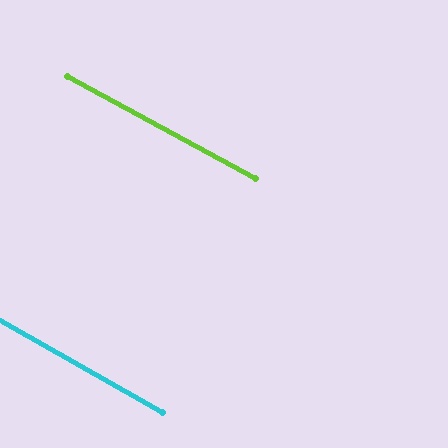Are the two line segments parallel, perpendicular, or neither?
Parallel — their directions differ by only 0.9°.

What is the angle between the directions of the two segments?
Approximately 1 degree.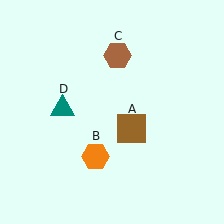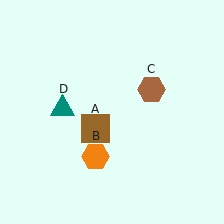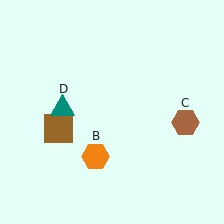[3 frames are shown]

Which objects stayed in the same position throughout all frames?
Orange hexagon (object B) and teal triangle (object D) remained stationary.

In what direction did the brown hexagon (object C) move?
The brown hexagon (object C) moved down and to the right.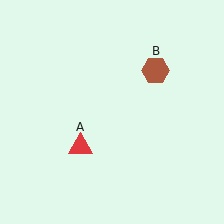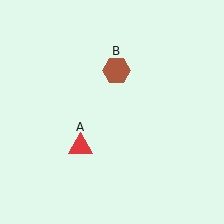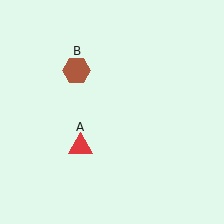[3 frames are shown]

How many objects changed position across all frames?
1 object changed position: brown hexagon (object B).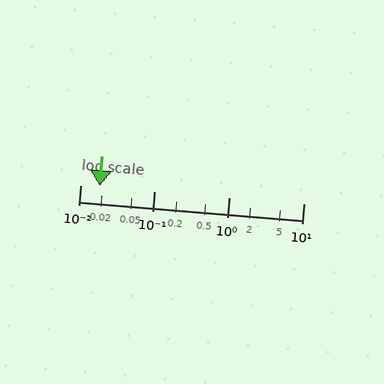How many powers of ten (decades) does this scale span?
The scale spans 3 decades, from 0.01 to 10.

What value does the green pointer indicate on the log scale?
The pointer indicates approximately 0.018.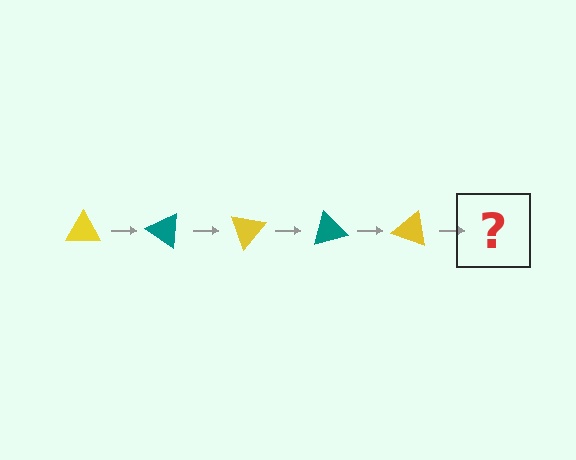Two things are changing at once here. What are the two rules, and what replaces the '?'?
The two rules are that it rotates 35 degrees each step and the color cycles through yellow and teal. The '?' should be a teal triangle, rotated 175 degrees from the start.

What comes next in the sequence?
The next element should be a teal triangle, rotated 175 degrees from the start.